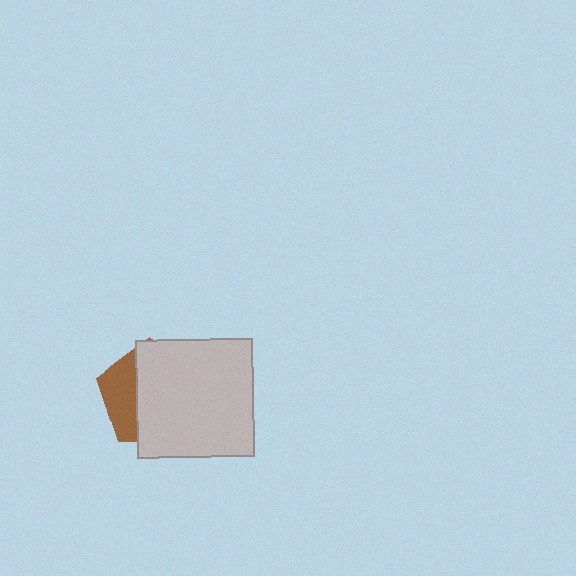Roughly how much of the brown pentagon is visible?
A small part of it is visible (roughly 31%).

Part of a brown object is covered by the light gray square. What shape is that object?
It is a pentagon.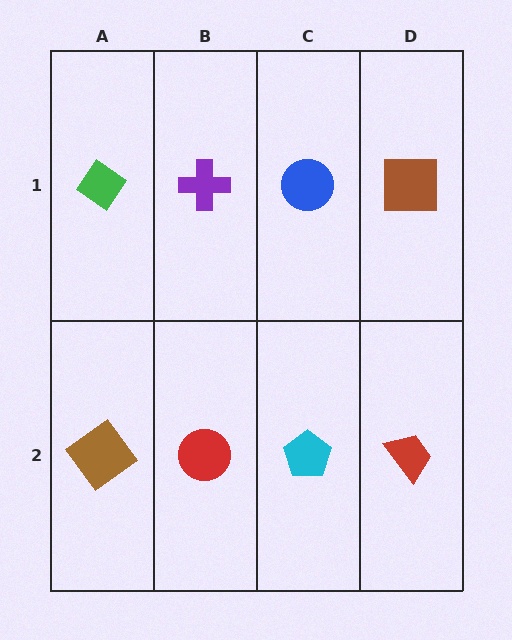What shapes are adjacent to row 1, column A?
A brown diamond (row 2, column A), a purple cross (row 1, column B).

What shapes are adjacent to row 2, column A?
A green diamond (row 1, column A), a red circle (row 2, column B).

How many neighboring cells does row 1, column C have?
3.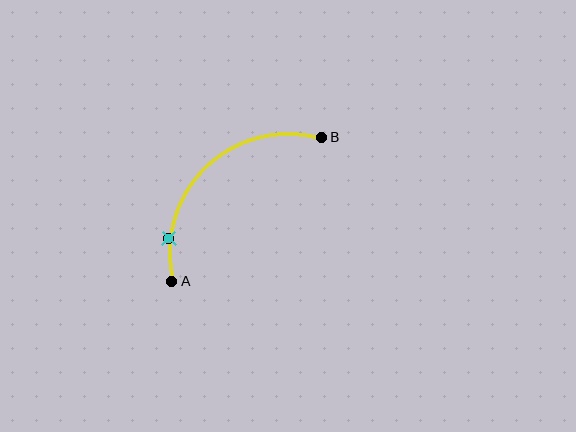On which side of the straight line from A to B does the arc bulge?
The arc bulges above and to the left of the straight line connecting A and B.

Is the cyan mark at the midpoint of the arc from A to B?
No. The cyan mark lies on the arc but is closer to endpoint A. The arc midpoint would be at the point on the curve equidistant along the arc from both A and B.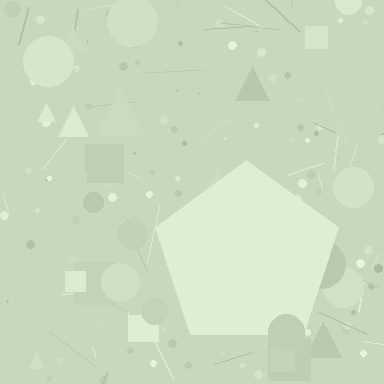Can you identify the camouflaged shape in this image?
The camouflaged shape is a pentagon.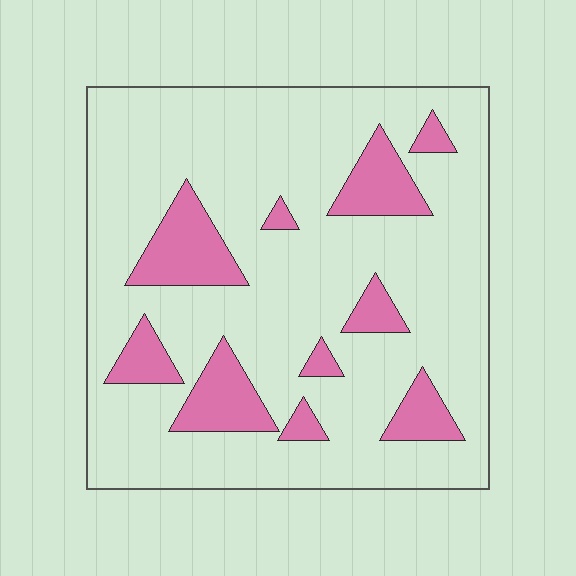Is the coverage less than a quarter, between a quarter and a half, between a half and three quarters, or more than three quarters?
Less than a quarter.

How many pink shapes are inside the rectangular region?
10.